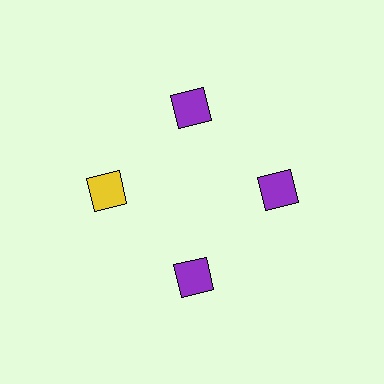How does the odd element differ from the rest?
It has a different color: yellow instead of purple.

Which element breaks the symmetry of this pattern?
The yellow diamond at roughly the 9 o'clock position breaks the symmetry. All other shapes are purple diamonds.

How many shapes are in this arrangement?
There are 4 shapes arranged in a ring pattern.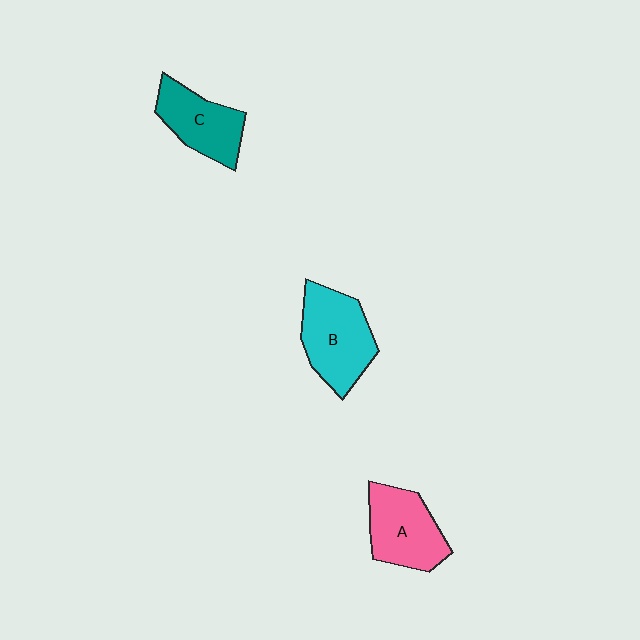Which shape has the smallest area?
Shape C (teal).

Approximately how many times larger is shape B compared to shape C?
Approximately 1.3 times.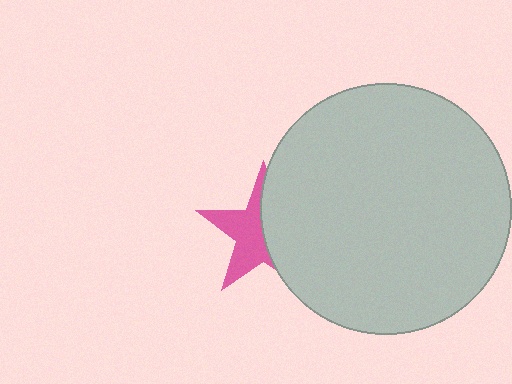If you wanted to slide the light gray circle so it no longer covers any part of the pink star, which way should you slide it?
Slide it right — that is the most direct way to separate the two shapes.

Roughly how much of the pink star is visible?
About half of it is visible (roughly 50%).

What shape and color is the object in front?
The object in front is a light gray circle.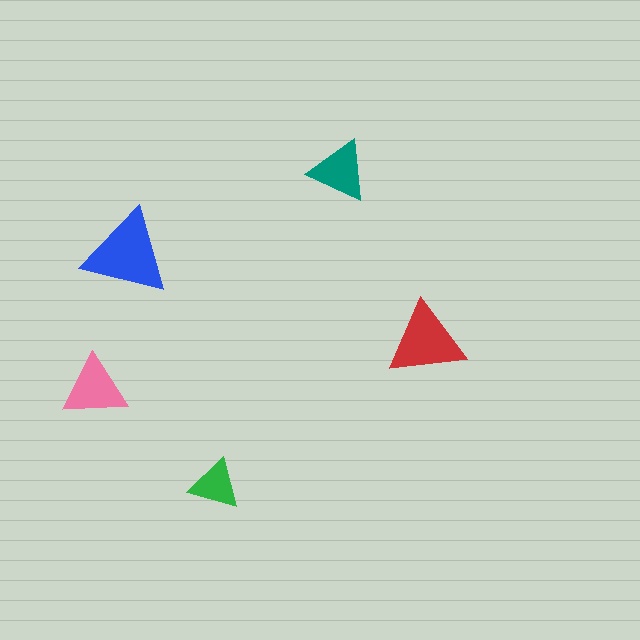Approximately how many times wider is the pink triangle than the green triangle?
About 1.5 times wider.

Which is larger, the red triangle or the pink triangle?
The red one.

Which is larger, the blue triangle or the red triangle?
The blue one.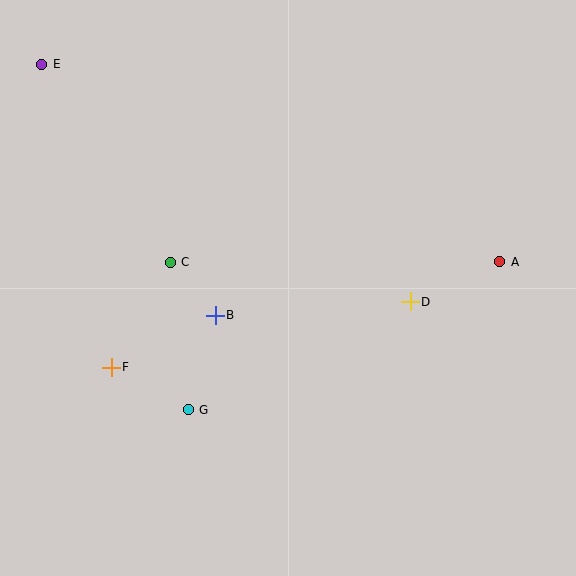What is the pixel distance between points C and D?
The distance between C and D is 243 pixels.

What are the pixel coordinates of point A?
Point A is at (500, 262).